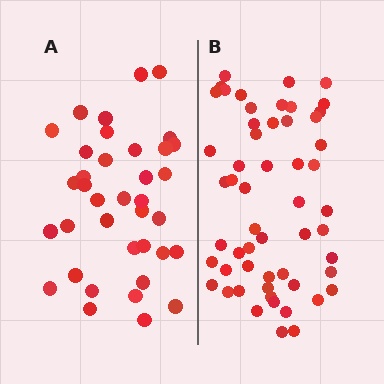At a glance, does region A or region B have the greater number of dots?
Region B (the right region) has more dots.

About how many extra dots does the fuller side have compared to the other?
Region B has approximately 20 more dots than region A.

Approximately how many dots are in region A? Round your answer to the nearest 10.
About 40 dots. (The exact count is 37, which rounds to 40.)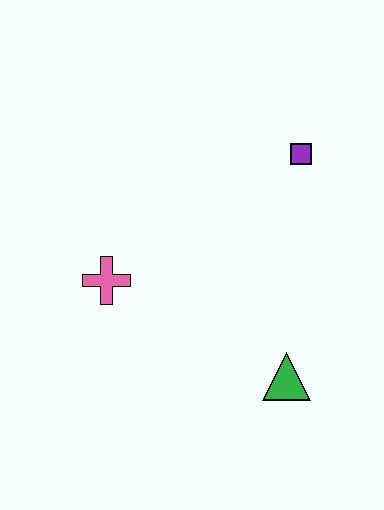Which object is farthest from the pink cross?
The purple square is farthest from the pink cross.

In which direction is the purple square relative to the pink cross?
The purple square is to the right of the pink cross.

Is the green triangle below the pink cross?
Yes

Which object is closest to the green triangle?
The pink cross is closest to the green triangle.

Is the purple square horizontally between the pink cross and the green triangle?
No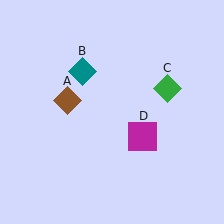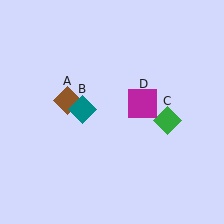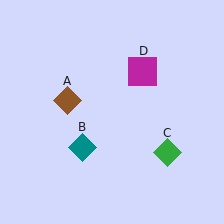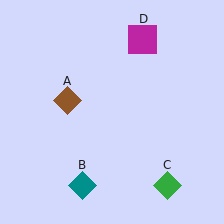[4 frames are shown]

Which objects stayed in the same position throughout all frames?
Brown diamond (object A) remained stationary.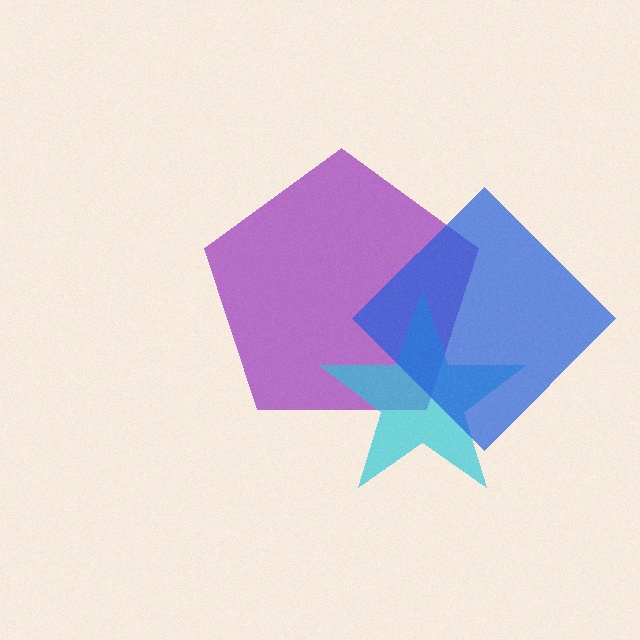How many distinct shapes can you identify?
There are 3 distinct shapes: a purple pentagon, a cyan star, a blue diamond.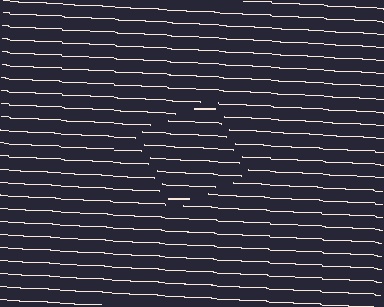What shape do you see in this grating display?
An illusory square. The interior of the shape contains the same grating, shifted by half a period — the contour is defined by the phase discontinuity where line-ends from the inner and outer gratings abut.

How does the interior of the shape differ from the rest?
The interior of the shape contains the same grating, shifted by half a period — the contour is defined by the phase discontinuity where line-ends from the inner and outer gratings abut.